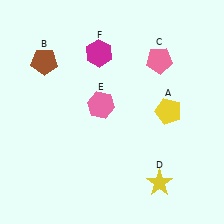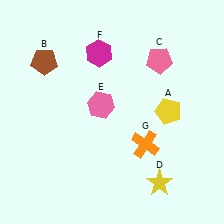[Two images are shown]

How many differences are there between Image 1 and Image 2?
There is 1 difference between the two images.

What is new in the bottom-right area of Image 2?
An orange cross (G) was added in the bottom-right area of Image 2.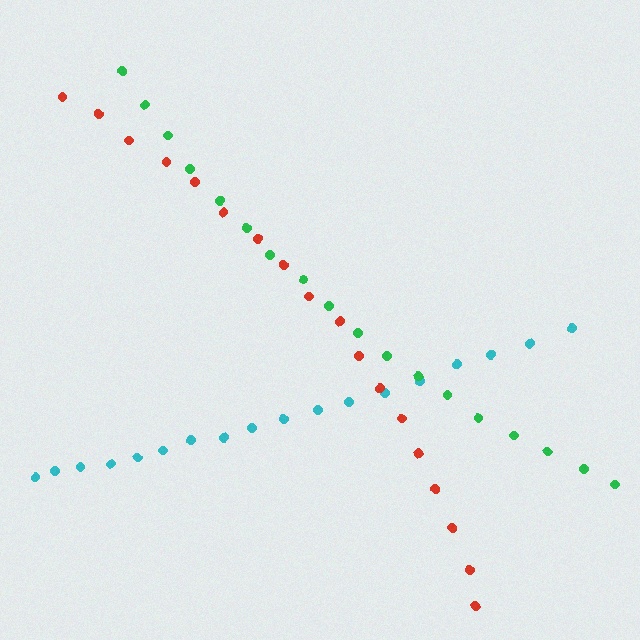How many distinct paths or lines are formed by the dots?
There are 3 distinct paths.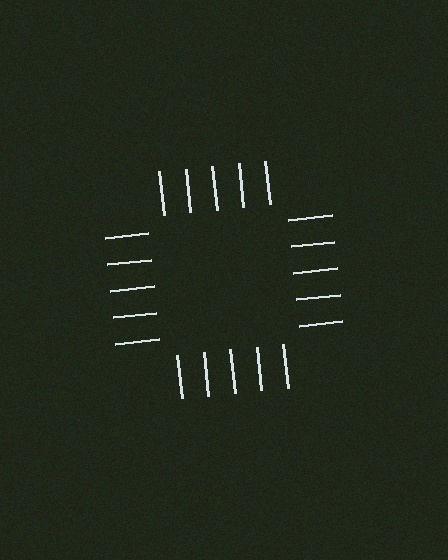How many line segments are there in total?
20 — 5 along each of the 4 edges.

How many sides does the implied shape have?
4 sides — the line-ends trace a square.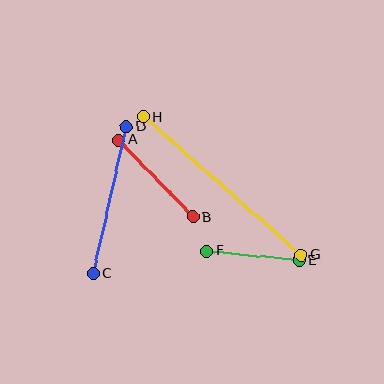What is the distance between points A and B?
The distance is approximately 107 pixels.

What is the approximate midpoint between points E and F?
The midpoint is at approximately (253, 256) pixels.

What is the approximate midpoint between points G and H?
The midpoint is at approximately (222, 186) pixels.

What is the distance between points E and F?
The distance is approximately 93 pixels.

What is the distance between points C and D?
The distance is approximately 150 pixels.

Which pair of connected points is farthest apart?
Points G and H are farthest apart.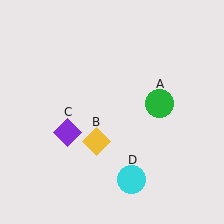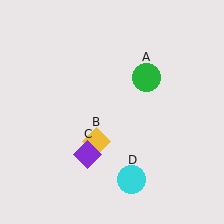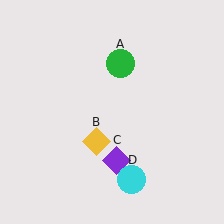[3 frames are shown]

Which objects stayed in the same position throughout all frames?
Yellow diamond (object B) and cyan circle (object D) remained stationary.